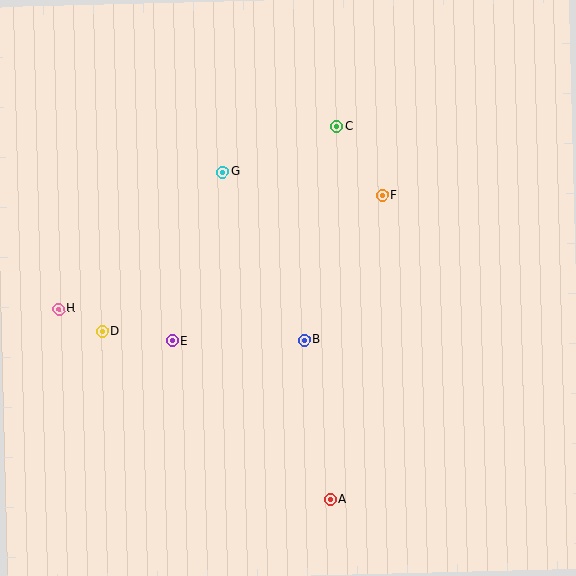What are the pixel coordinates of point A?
Point A is at (330, 499).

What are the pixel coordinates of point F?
Point F is at (382, 195).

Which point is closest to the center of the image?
Point B at (305, 340) is closest to the center.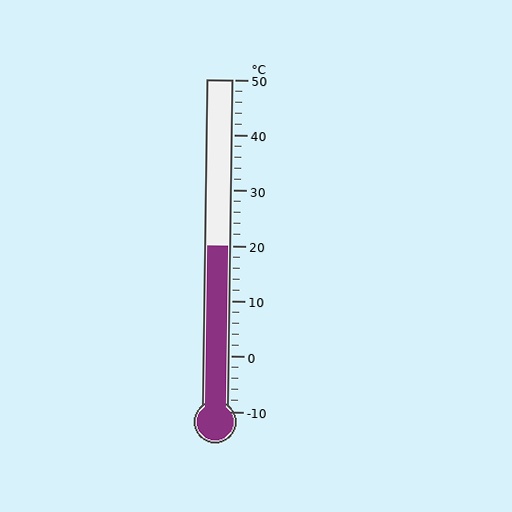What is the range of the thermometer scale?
The thermometer scale ranges from -10°C to 50°C.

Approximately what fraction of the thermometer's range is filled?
The thermometer is filled to approximately 50% of its range.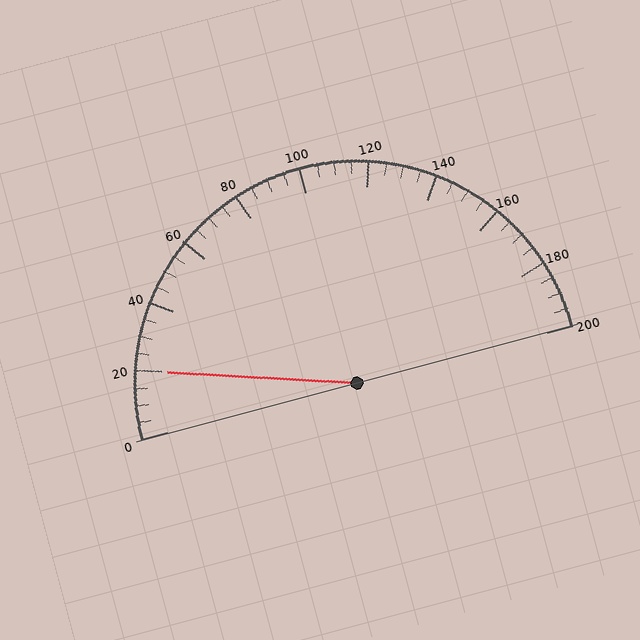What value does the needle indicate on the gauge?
The needle indicates approximately 20.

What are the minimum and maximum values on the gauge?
The gauge ranges from 0 to 200.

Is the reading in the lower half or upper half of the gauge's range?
The reading is in the lower half of the range (0 to 200).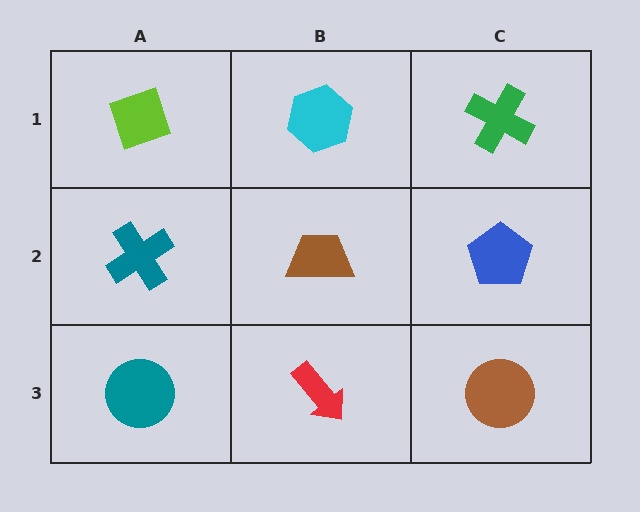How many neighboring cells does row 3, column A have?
2.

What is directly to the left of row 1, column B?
A lime diamond.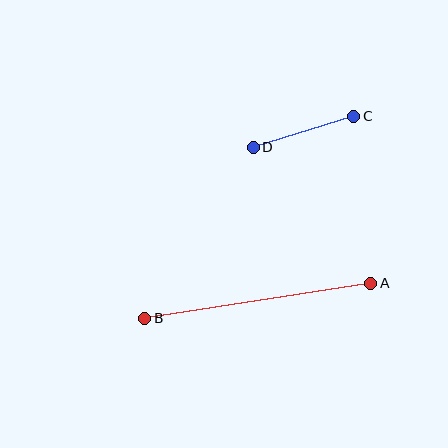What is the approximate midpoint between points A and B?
The midpoint is at approximately (258, 301) pixels.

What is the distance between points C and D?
The distance is approximately 105 pixels.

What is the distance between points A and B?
The distance is approximately 229 pixels.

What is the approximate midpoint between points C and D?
The midpoint is at approximately (303, 132) pixels.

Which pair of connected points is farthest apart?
Points A and B are farthest apart.